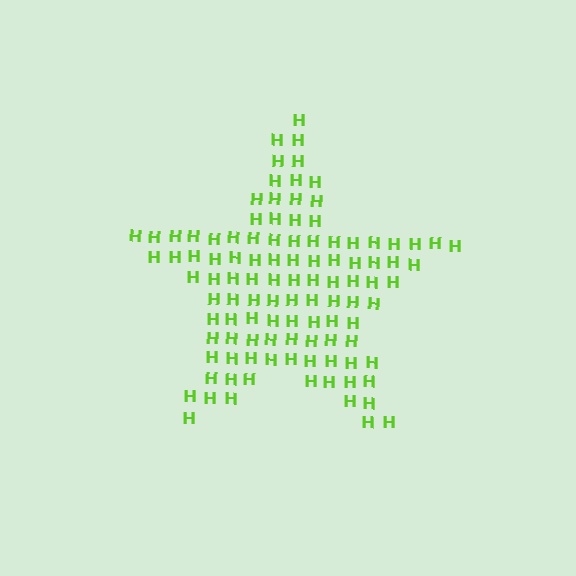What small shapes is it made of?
It is made of small letter H's.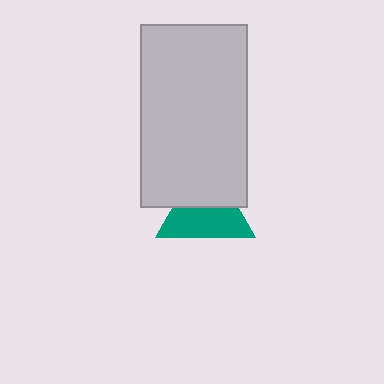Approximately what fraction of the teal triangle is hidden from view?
Roughly 43% of the teal triangle is hidden behind the light gray rectangle.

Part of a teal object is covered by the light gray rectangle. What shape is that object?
It is a triangle.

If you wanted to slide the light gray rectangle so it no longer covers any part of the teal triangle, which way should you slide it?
Slide it up — that is the most direct way to separate the two shapes.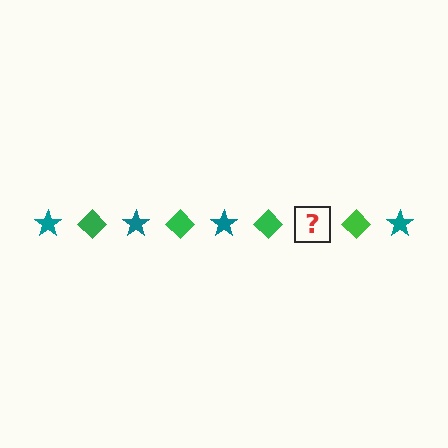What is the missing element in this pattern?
The missing element is a teal star.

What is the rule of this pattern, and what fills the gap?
The rule is that the pattern alternates between teal star and green diamond. The gap should be filled with a teal star.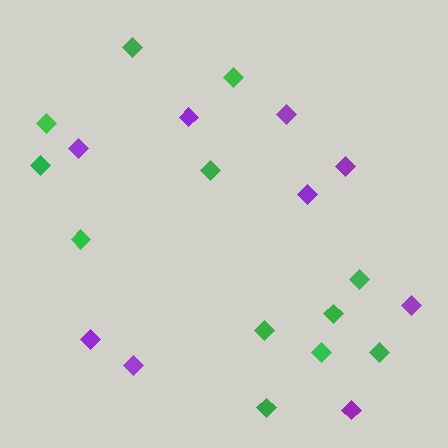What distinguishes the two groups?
There are 2 groups: one group of purple diamonds (9) and one group of green diamonds (12).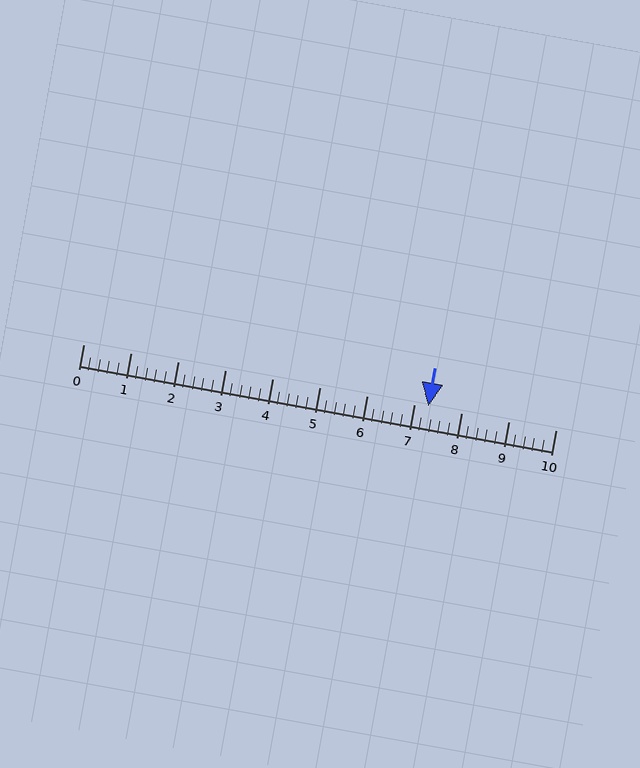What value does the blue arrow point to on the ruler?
The blue arrow points to approximately 7.3.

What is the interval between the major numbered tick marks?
The major tick marks are spaced 1 units apart.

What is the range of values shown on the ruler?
The ruler shows values from 0 to 10.